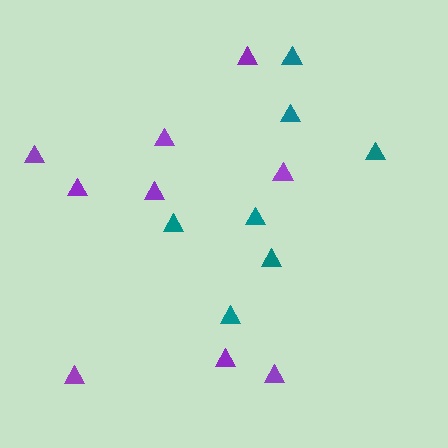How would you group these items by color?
There are 2 groups: one group of teal triangles (7) and one group of purple triangles (9).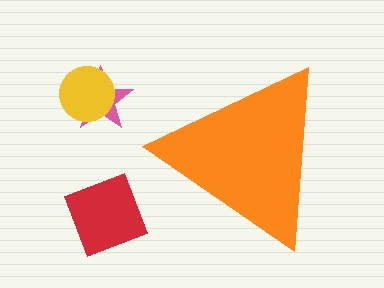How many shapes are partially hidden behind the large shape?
0 shapes are partially hidden.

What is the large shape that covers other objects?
An orange triangle.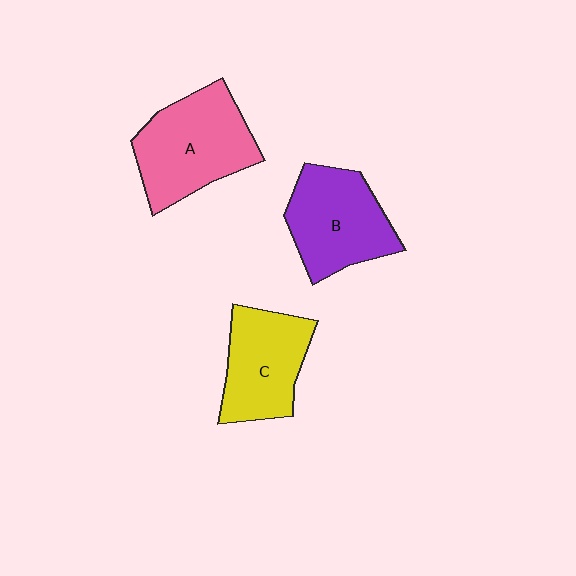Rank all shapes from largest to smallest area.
From largest to smallest: A (pink), B (purple), C (yellow).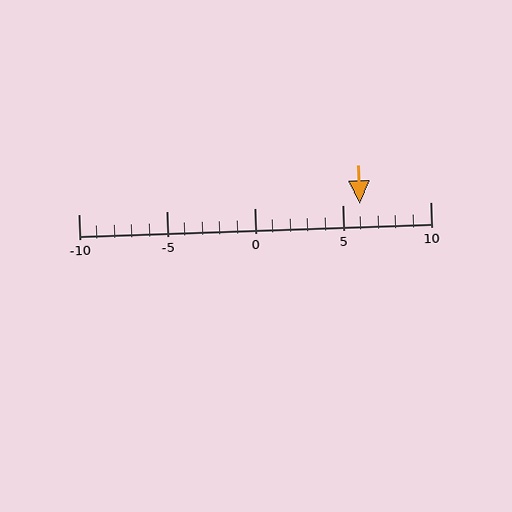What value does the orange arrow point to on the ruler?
The orange arrow points to approximately 6.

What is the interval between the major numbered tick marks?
The major tick marks are spaced 5 units apart.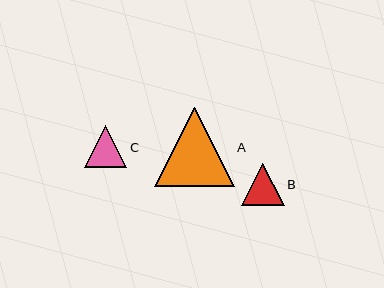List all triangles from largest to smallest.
From largest to smallest: A, C, B.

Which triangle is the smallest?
Triangle B is the smallest with a size of approximately 42 pixels.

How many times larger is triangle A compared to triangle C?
Triangle A is approximately 1.9 times the size of triangle C.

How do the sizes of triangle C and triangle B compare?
Triangle C and triangle B are approximately the same size.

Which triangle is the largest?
Triangle A is the largest with a size of approximately 80 pixels.